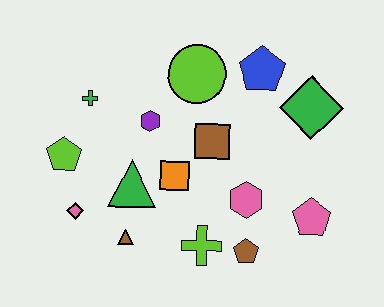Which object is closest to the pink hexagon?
The brown pentagon is closest to the pink hexagon.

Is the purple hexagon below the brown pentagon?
No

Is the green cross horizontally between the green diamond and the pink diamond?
Yes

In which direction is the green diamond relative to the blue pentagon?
The green diamond is to the right of the blue pentagon.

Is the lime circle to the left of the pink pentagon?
Yes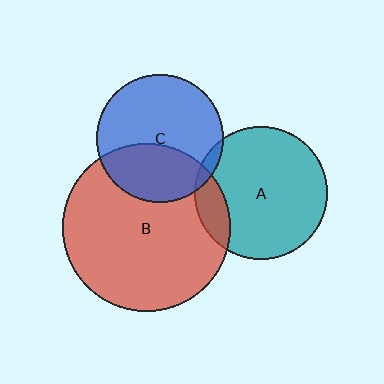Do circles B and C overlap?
Yes.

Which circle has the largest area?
Circle B (red).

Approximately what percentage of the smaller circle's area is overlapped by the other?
Approximately 35%.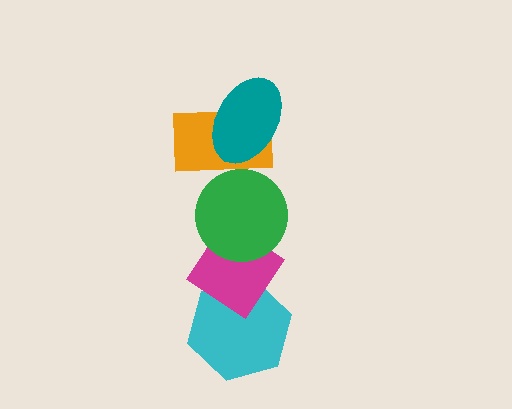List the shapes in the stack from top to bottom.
From top to bottom: the teal ellipse, the orange rectangle, the green circle, the magenta diamond, the cyan hexagon.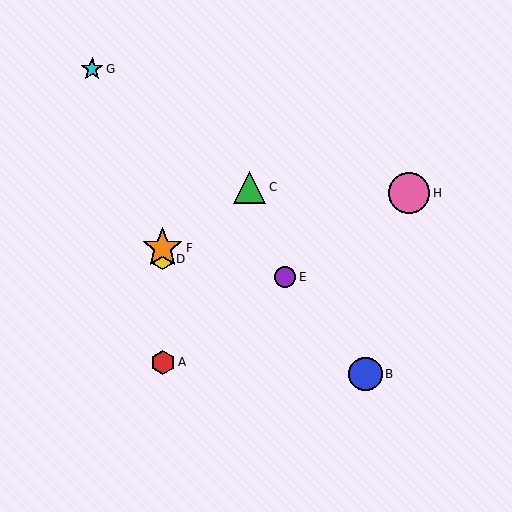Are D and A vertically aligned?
Yes, both are at x≈163.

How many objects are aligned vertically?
3 objects (A, D, F) are aligned vertically.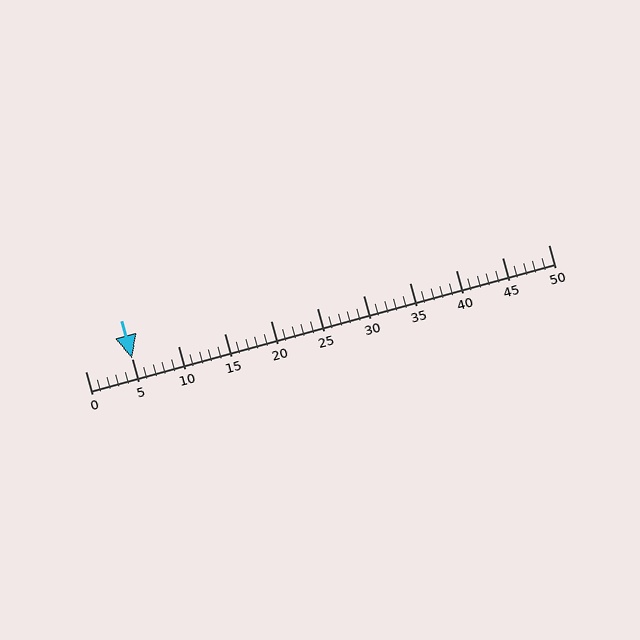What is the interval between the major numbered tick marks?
The major tick marks are spaced 5 units apart.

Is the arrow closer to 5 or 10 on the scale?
The arrow is closer to 5.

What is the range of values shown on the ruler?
The ruler shows values from 0 to 50.